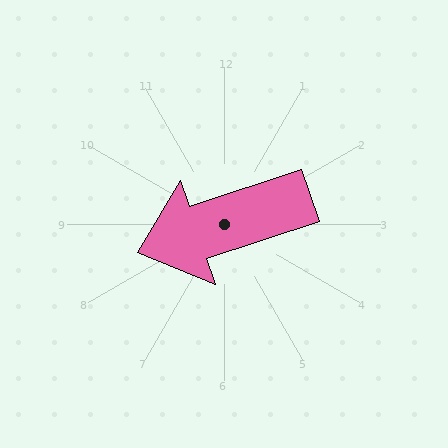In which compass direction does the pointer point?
West.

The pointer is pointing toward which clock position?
Roughly 8 o'clock.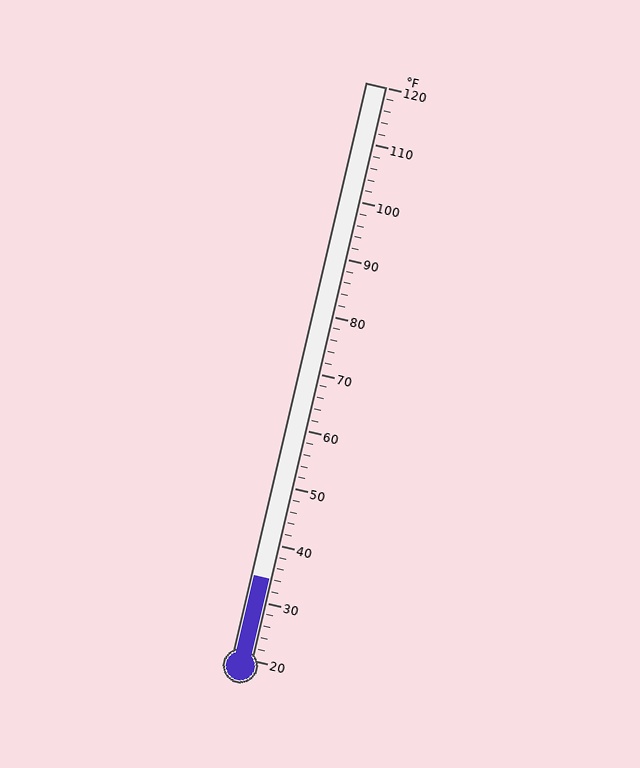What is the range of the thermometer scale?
The thermometer scale ranges from 20°F to 120°F.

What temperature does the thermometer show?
The thermometer shows approximately 34°F.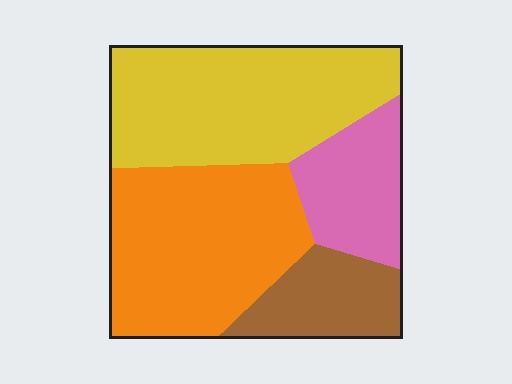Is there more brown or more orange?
Orange.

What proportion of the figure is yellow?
Yellow covers about 35% of the figure.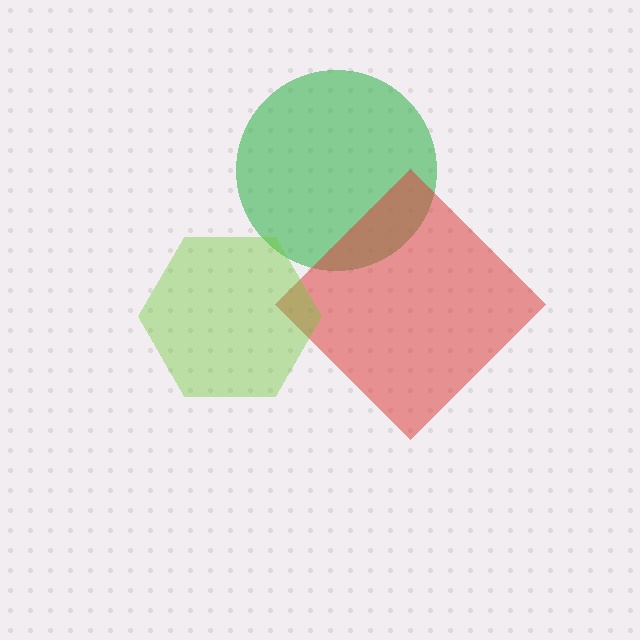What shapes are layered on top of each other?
The layered shapes are: a green circle, a red diamond, a lime hexagon.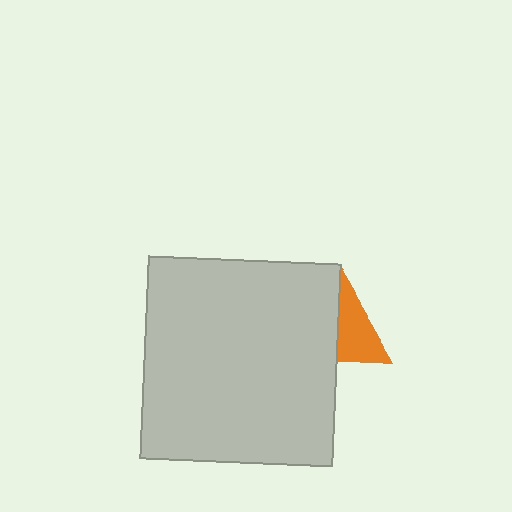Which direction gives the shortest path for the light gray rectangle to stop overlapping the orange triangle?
Moving left gives the shortest separation.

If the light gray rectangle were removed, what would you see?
You would see the complete orange triangle.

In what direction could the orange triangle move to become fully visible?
The orange triangle could move right. That would shift it out from behind the light gray rectangle entirely.